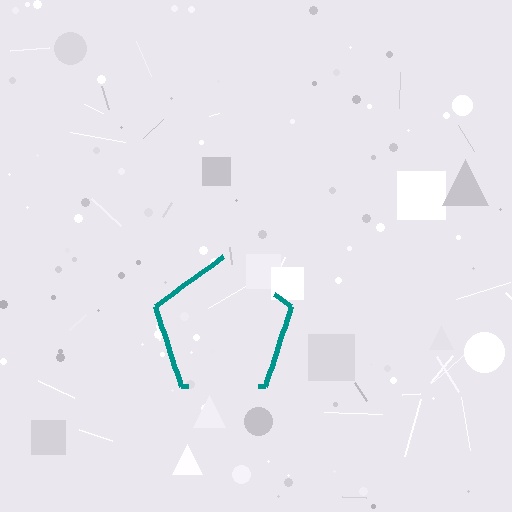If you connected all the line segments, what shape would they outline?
They would outline a pentagon.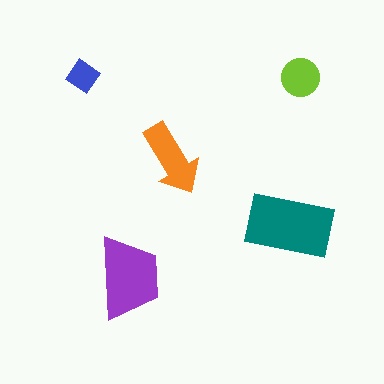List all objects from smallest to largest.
The blue diamond, the lime circle, the orange arrow, the purple trapezoid, the teal rectangle.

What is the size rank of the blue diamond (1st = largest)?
5th.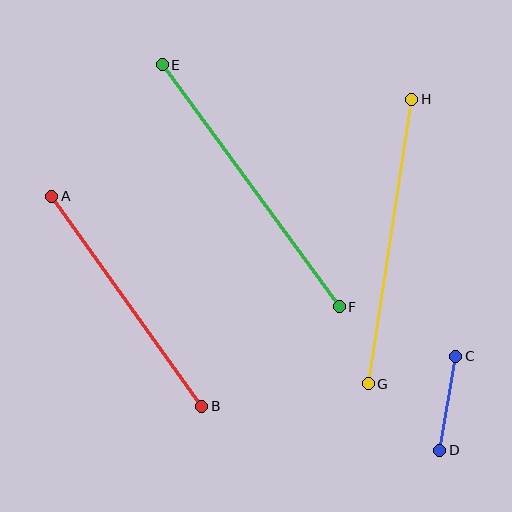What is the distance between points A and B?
The distance is approximately 258 pixels.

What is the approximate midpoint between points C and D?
The midpoint is at approximately (448, 403) pixels.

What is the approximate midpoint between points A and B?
The midpoint is at approximately (127, 301) pixels.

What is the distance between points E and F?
The distance is approximately 300 pixels.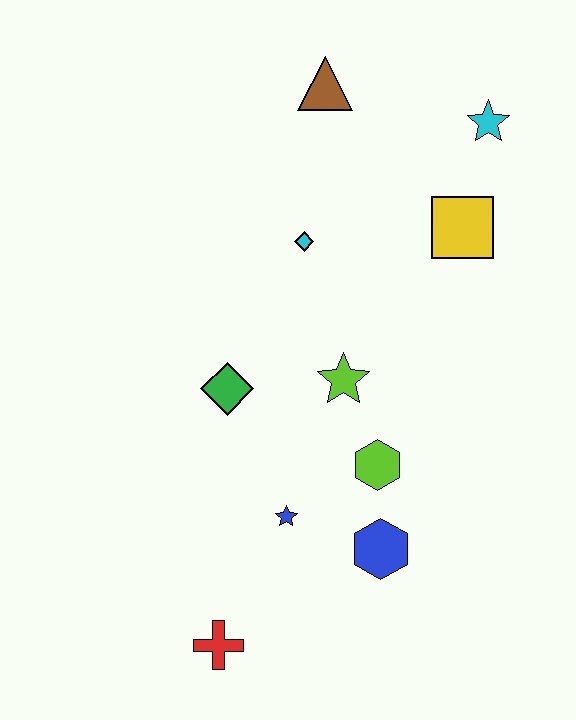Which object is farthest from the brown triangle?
The red cross is farthest from the brown triangle.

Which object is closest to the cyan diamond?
The lime star is closest to the cyan diamond.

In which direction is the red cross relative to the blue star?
The red cross is below the blue star.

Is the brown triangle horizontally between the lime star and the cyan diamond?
Yes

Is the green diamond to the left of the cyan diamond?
Yes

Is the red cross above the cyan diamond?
No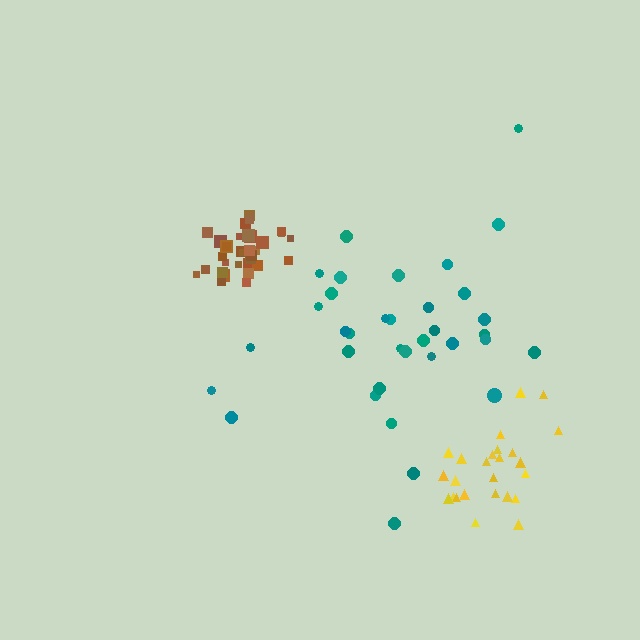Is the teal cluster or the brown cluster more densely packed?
Brown.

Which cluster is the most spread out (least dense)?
Teal.